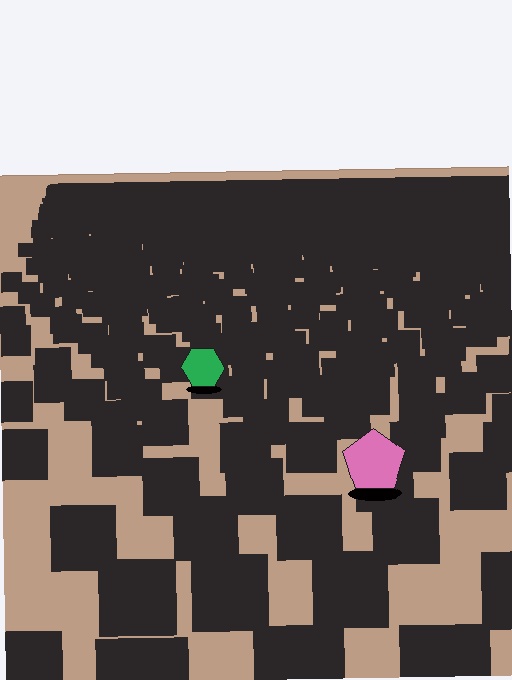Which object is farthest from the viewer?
The green hexagon is farthest from the viewer. It appears smaller and the ground texture around it is denser.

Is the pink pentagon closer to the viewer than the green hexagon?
Yes. The pink pentagon is closer — you can tell from the texture gradient: the ground texture is coarser near it.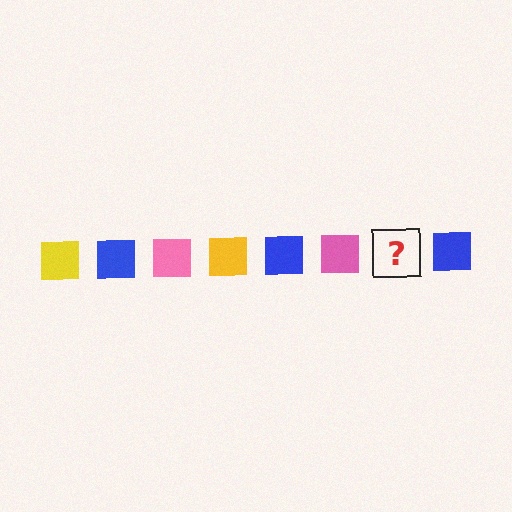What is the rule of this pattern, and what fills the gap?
The rule is that the pattern cycles through yellow, blue, pink squares. The gap should be filled with a yellow square.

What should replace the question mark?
The question mark should be replaced with a yellow square.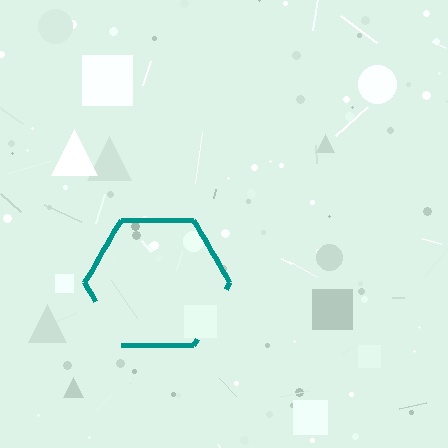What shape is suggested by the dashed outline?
The dashed outline suggests a hexagon.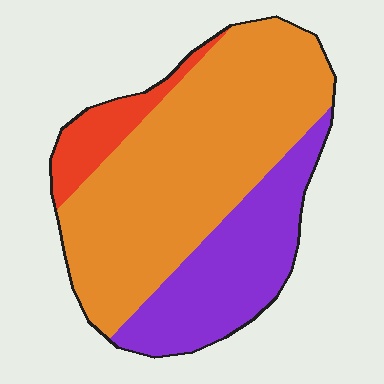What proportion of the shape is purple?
Purple takes up between a quarter and a half of the shape.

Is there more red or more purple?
Purple.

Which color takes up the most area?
Orange, at roughly 60%.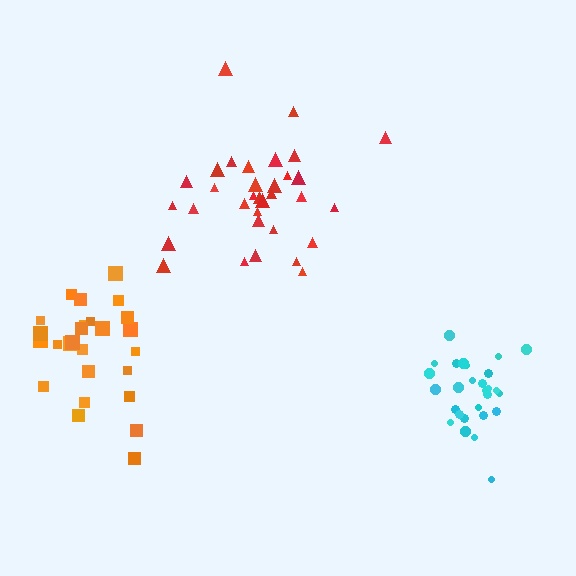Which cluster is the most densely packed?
Cyan.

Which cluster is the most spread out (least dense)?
Orange.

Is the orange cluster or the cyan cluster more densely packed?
Cyan.